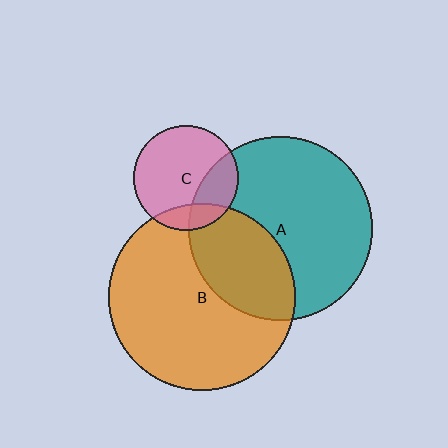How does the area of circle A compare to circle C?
Approximately 3.1 times.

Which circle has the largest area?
Circle B (orange).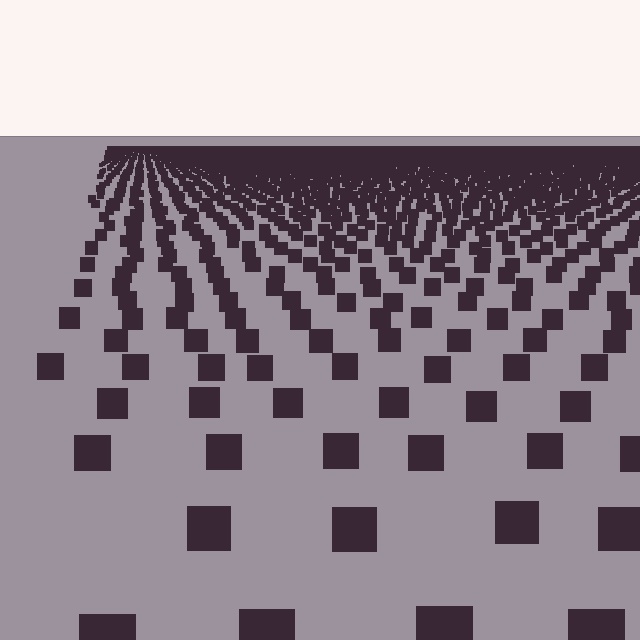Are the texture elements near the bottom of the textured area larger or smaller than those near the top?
Larger. Near the bottom, elements are closer to the viewer and appear at a bigger on-screen size.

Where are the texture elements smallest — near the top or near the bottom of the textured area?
Near the top.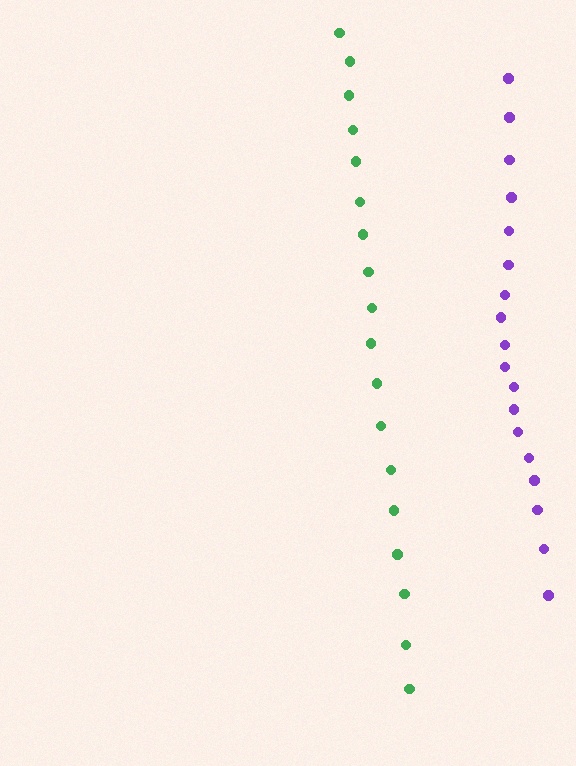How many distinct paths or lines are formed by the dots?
There are 2 distinct paths.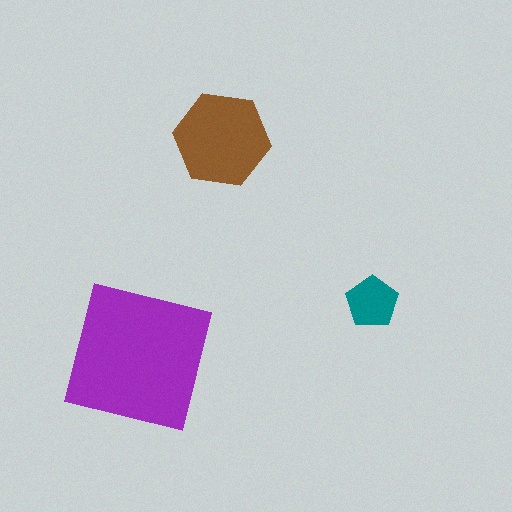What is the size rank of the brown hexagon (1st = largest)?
2nd.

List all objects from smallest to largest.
The teal pentagon, the brown hexagon, the purple square.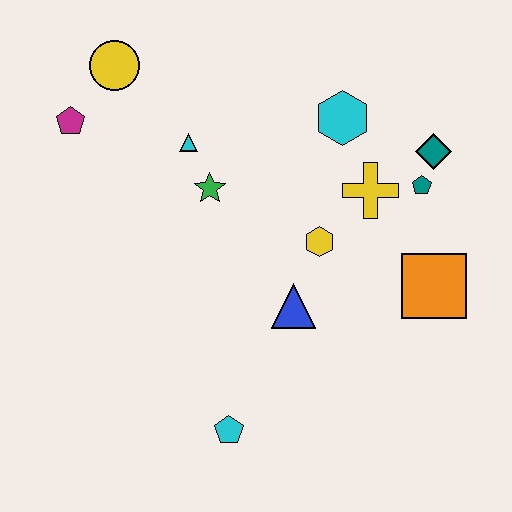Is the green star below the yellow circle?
Yes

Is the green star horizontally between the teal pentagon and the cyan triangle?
Yes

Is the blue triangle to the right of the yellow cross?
No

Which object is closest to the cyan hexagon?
The yellow cross is closest to the cyan hexagon.